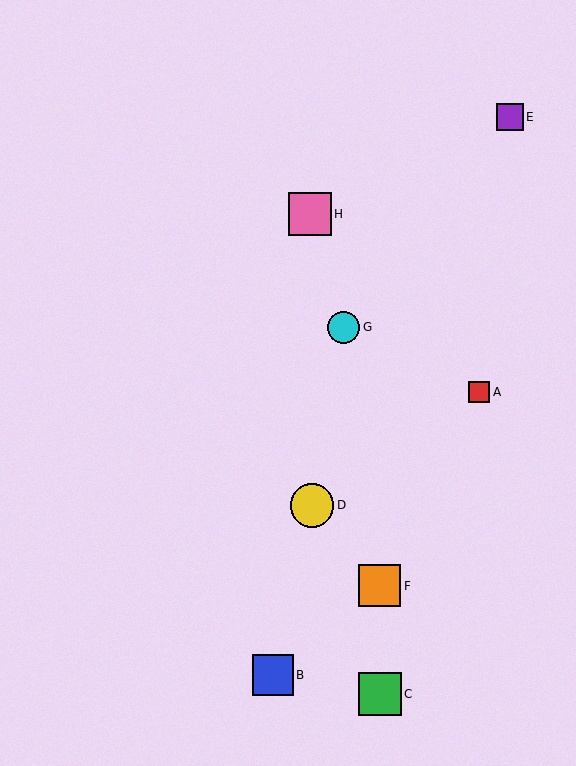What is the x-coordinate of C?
Object C is at x≈380.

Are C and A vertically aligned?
No, C is at x≈380 and A is at x≈479.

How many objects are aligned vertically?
2 objects (C, F) are aligned vertically.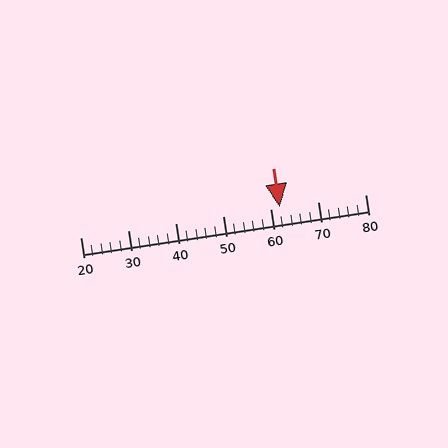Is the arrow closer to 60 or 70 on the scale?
The arrow is closer to 60.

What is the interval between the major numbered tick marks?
The major tick marks are spaced 10 units apart.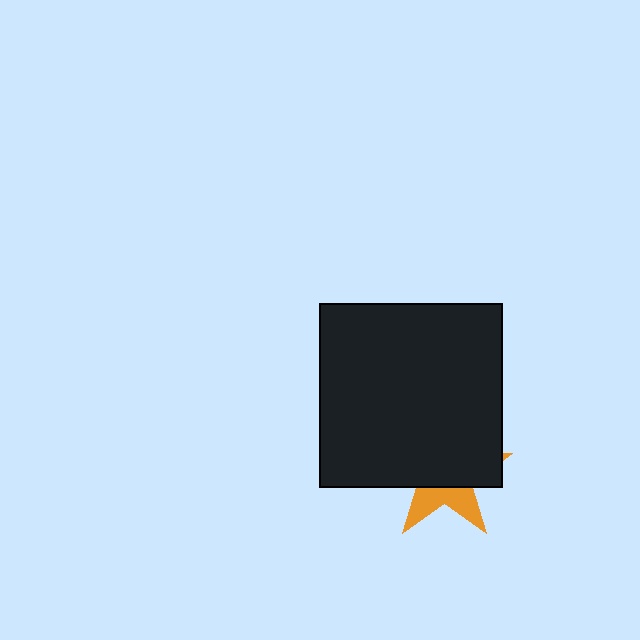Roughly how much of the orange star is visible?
A small part of it is visible (roughly 34%).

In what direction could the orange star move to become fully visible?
The orange star could move down. That would shift it out from behind the black square entirely.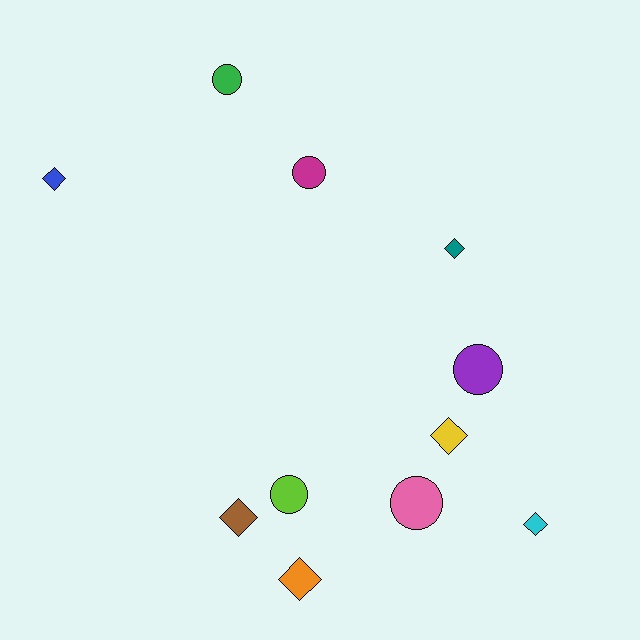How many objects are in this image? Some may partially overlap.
There are 11 objects.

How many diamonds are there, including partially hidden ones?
There are 6 diamonds.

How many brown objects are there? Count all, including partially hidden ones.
There is 1 brown object.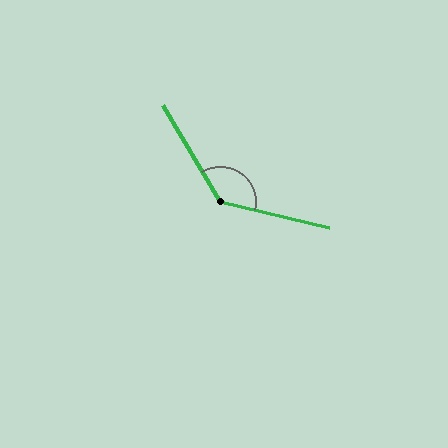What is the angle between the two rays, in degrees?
Approximately 134 degrees.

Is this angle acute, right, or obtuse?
It is obtuse.